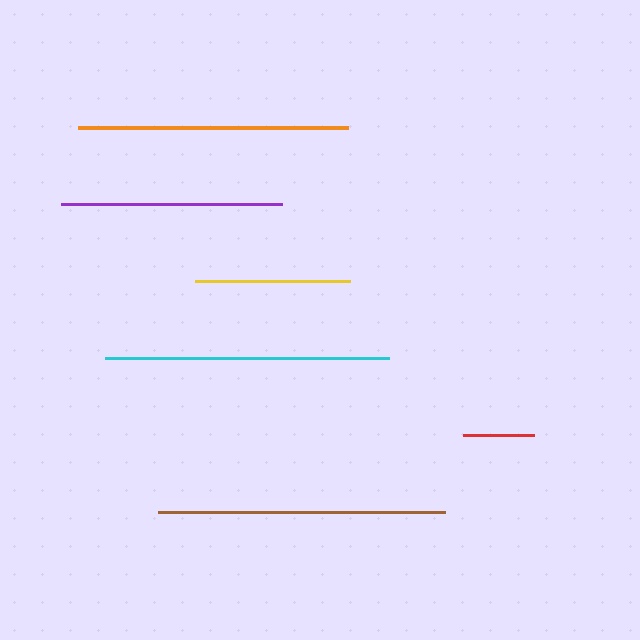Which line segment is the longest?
The brown line is the longest at approximately 288 pixels.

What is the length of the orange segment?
The orange segment is approximately 270 pixels long.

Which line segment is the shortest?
The red line is the shortest at approximately 71 pixels.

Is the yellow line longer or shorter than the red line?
The yellow line is longer than the red line.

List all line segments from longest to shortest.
From longest to shortest: brown, cyan, orange, purple, yellow, red.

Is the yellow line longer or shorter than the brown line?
The brown line is longer than the yellow line.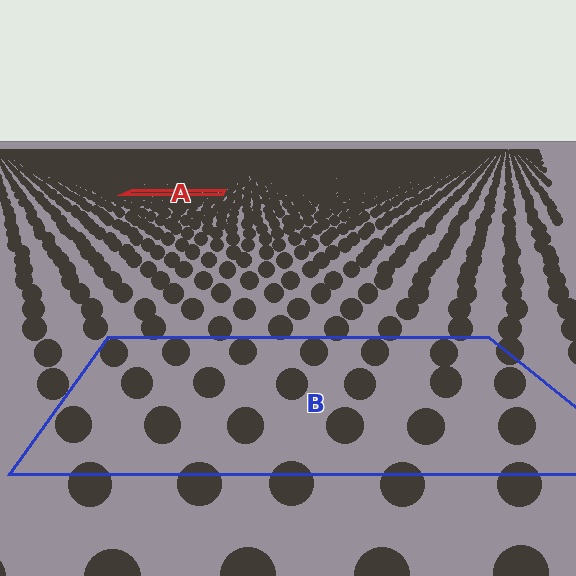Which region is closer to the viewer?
Region B is closer. The texture elements there are larger and more spread out.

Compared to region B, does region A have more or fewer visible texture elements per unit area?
Region A has more texture elements per unit area — they are packed more densely because it is farther away.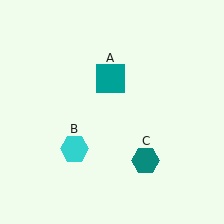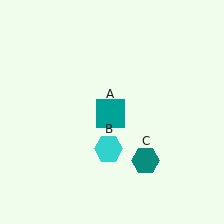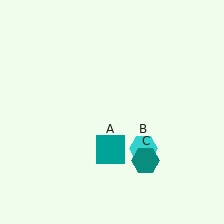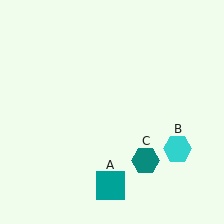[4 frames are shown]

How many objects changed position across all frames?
2 objects changed position: teal square (object A), cyan hexagon (object B).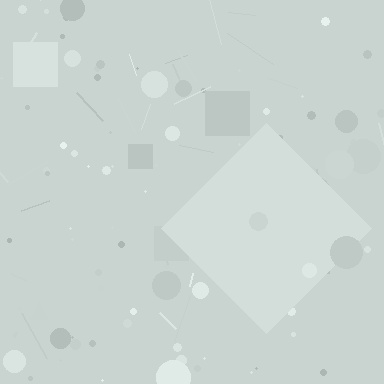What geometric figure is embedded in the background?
A diamond is embedded in the background.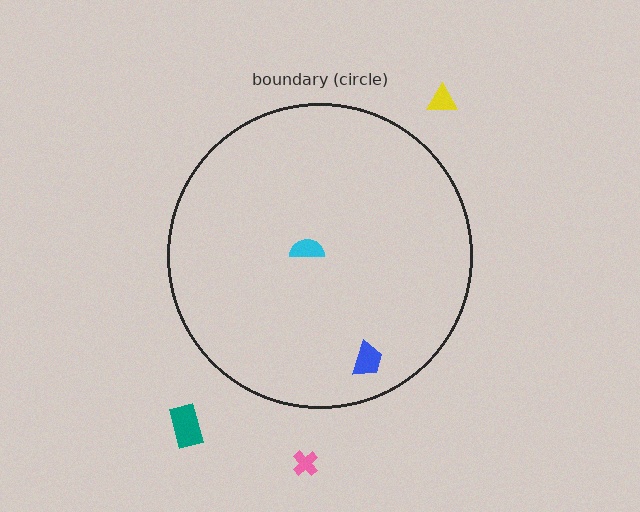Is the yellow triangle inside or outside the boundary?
Outside.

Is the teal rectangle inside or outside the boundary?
Outside.